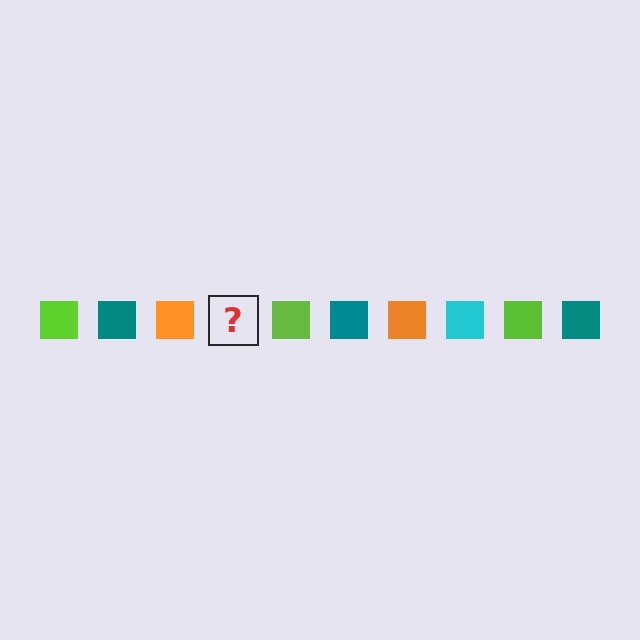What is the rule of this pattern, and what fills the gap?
The rule is that the pattern cycles through lime, teal, orange, cyan squares. The gap should be filled with a cyan square.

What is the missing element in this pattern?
The missing element is a cyan square.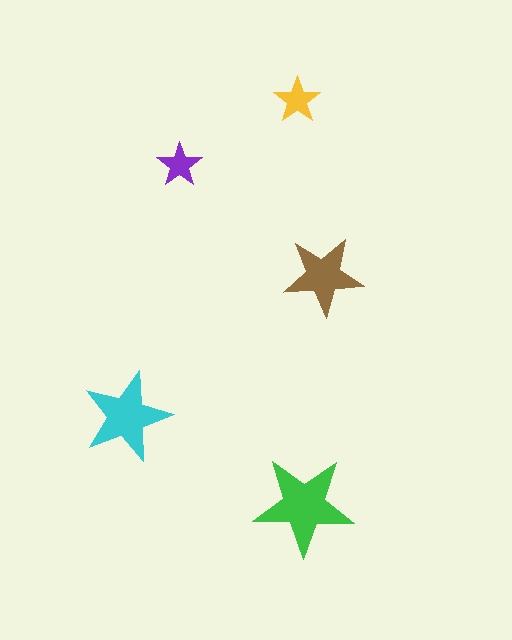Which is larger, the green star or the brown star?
The green one.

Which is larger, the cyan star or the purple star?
The cyan one.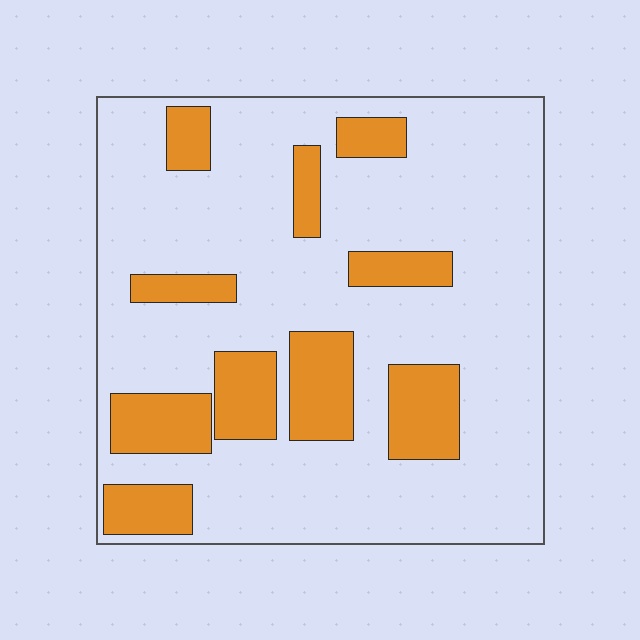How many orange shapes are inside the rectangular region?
10.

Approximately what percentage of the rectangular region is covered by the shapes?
Approximately 25%.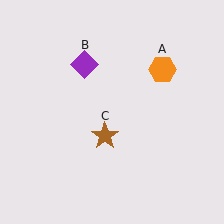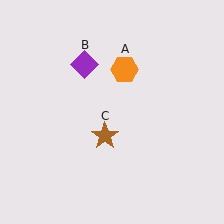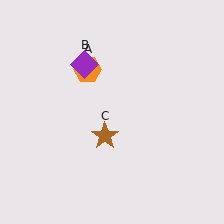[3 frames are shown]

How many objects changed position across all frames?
1 object changed position: orange hexagon (object A).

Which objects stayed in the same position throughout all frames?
Purple diamond (object B) and brown star (object C) remained stationary.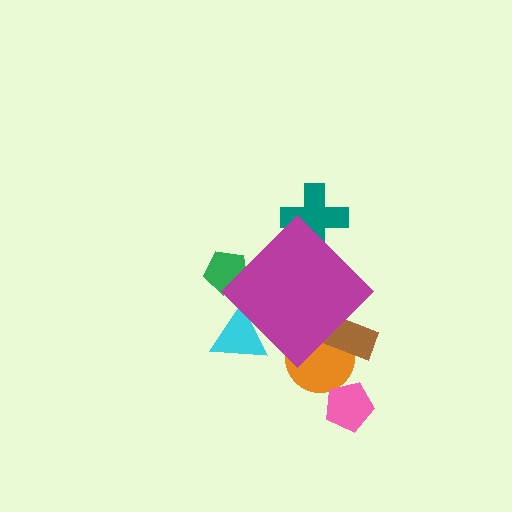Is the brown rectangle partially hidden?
Yes, the brown rectangle is partially hidden behind the magenta diamond.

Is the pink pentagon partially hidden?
No, the pink pentagon is fully visible.